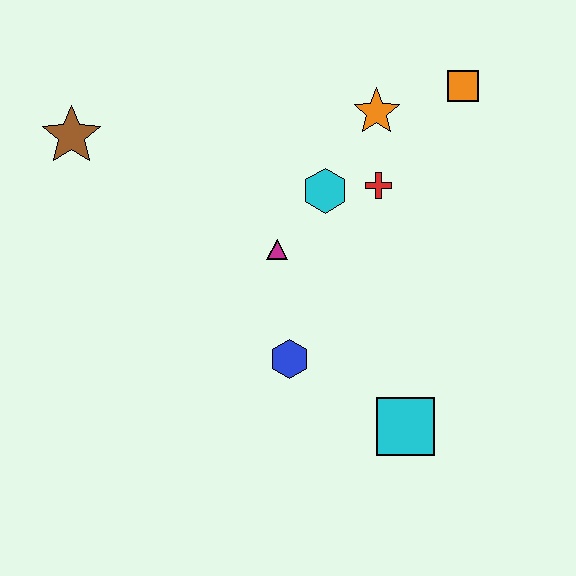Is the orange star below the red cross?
No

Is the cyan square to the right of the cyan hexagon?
Yes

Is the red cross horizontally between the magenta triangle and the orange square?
Yes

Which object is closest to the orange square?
The orange star is closest to the orange square.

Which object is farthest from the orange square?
The brown star is farthest from the orange square.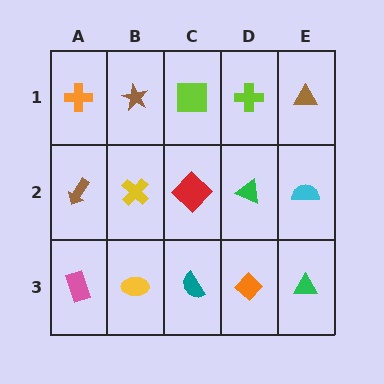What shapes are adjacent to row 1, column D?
A green triangle (row 2, column D), a lime square (row 1, column C), a brown triangle (row 1, column E).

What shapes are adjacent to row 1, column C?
A red diamond (row 2, column C), a brown star (row 1, column B), a lime cross (row 1, column D).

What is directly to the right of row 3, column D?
A green triangle.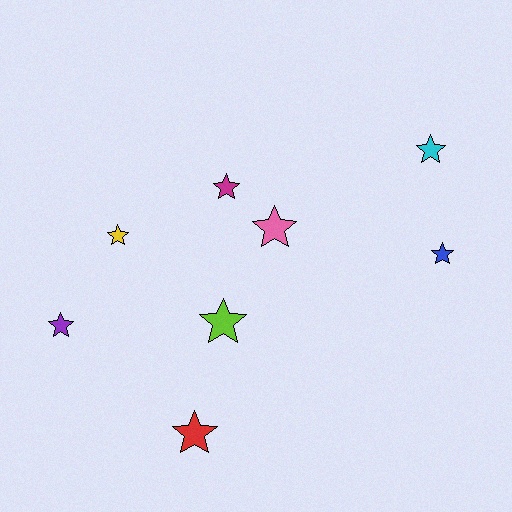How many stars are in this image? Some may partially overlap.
There are 8 stars.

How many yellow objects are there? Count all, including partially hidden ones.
There is 1 yellow object.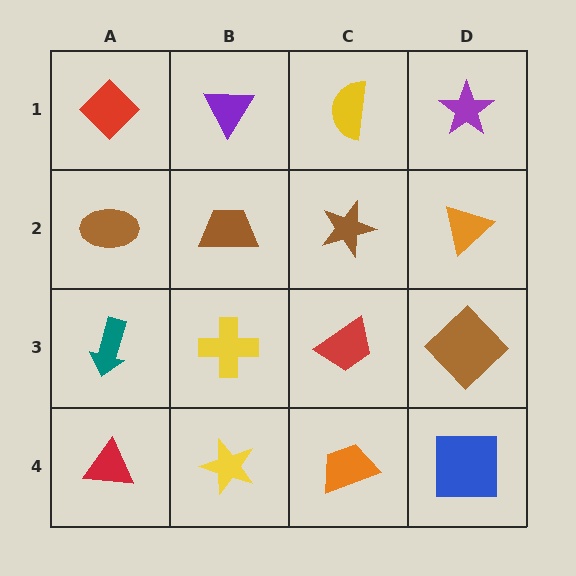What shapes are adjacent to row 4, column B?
A yellow cross (row 3, column B), a red triangle (row 4, column A), an orange trapezoid (row 4, column C).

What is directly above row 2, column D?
A purple star.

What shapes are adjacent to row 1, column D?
An orange triangle (row 2, column D), a yellow semicircle (row 1, column C).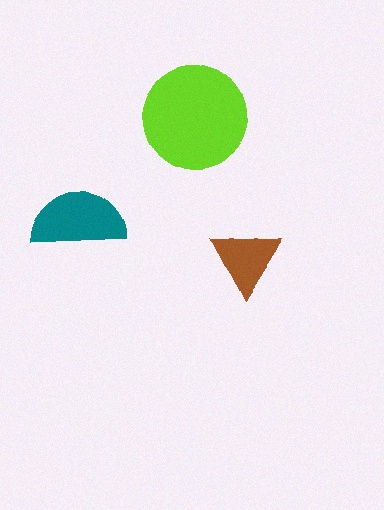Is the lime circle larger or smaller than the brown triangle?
Larger.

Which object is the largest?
The lime circle.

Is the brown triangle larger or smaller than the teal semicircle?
Smaller.